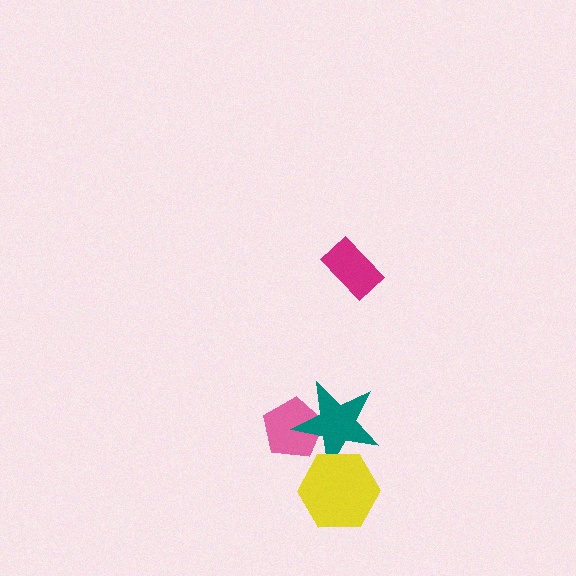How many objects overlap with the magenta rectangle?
0 objects overlap with the magenta rectangle.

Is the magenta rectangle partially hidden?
No, no other shape covers it.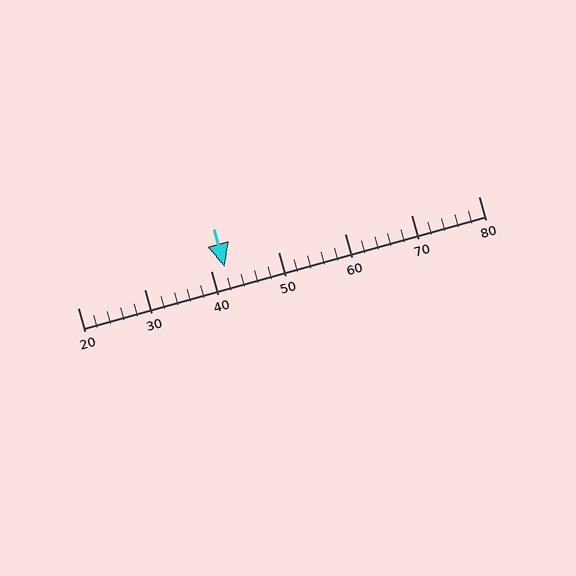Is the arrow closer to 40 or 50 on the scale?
The arrow is closer to 40.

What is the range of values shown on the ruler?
The ruler shows values from 20 to 80.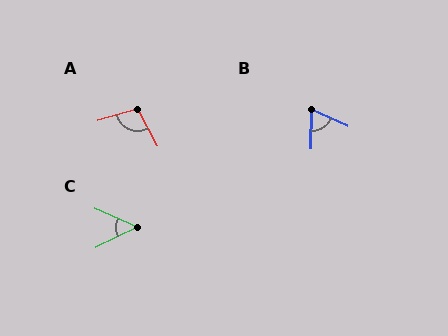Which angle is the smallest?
C, at approximately 50 degrees.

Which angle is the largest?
A, at approximately 103 degrees.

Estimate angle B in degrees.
Approximately 66 degrees.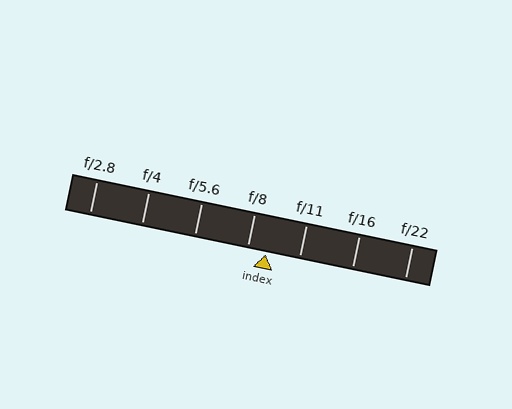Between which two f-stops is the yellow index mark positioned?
The index mark is between f/8 and f/11.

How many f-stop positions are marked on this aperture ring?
There are 7 f-stop positions marked.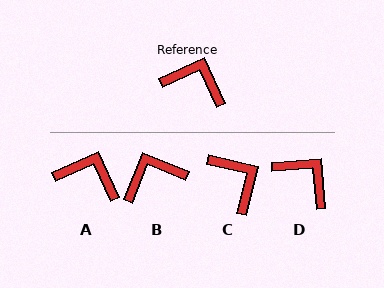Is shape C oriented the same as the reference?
No, it is off by about 38 degrees.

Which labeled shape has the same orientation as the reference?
A.